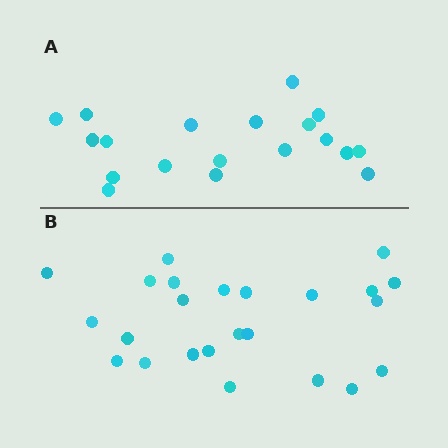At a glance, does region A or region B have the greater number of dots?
Region B (the bottom region) has more dots.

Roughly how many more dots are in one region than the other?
Region B has about 5 more dots than region A.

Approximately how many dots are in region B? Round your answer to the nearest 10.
About 20 dots. (The exact count is 24, which rounds to 20.)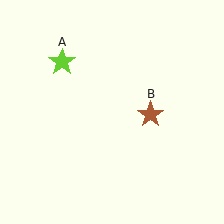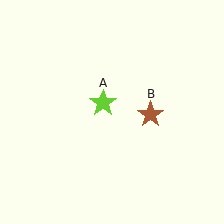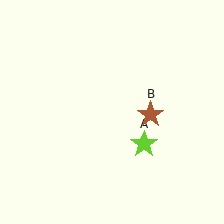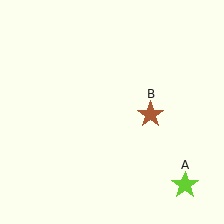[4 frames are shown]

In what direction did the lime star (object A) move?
The lime star (object A) moved down and to the right.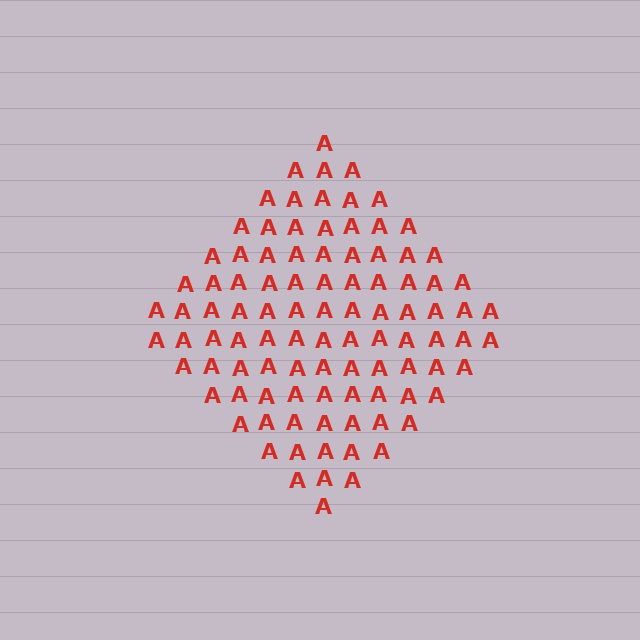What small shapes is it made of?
It is made of small letter A's.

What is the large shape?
The large shape is a diamond.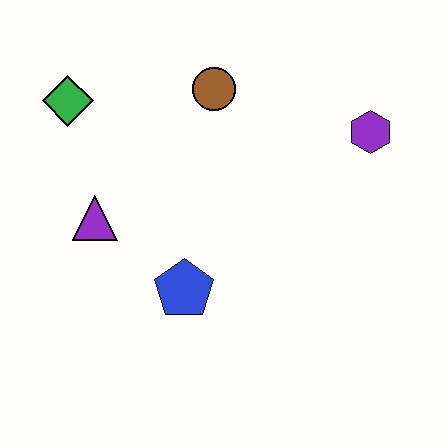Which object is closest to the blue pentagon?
The purple triangle is closest to the blue pentagon.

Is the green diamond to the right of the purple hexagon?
No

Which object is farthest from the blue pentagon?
The purple hexagon is farthest from the blue pentagon.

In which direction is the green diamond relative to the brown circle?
The green diamond is to the left of the brown circle.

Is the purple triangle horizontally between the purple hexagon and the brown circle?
No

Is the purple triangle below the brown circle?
Yes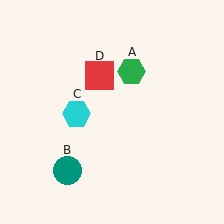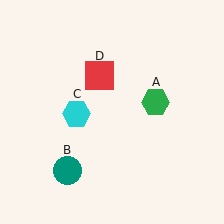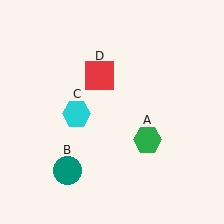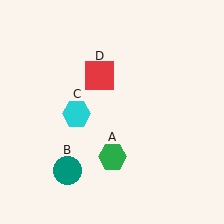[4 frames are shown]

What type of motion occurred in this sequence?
The green hexagon (object A) rotated clockwise around the center of the scene.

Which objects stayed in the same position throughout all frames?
Teal circle (object B) and cyan hexagon (object C) and red square (object D) remained stationary.